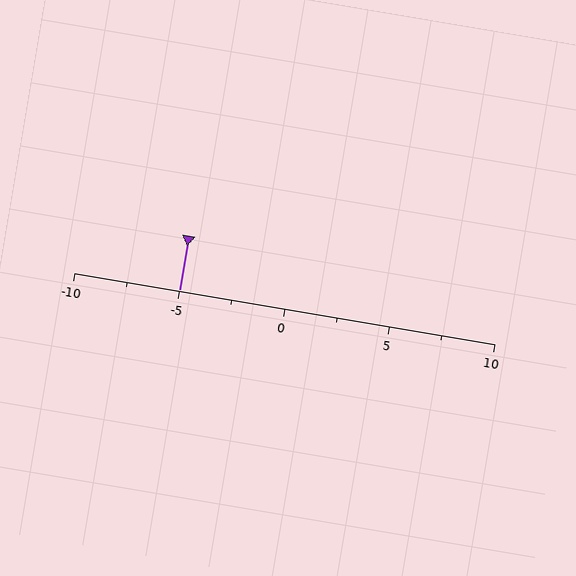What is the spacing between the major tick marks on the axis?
The major ticks are spaced 5 apart.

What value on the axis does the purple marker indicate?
The marker indicates approximately -5.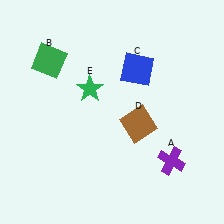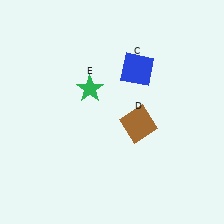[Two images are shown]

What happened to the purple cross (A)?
The purple cross (A) was removed in Image 2. It was in the bottom-right area of Image 1.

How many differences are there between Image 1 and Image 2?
There are 2 differences between the two images.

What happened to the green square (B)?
The green square (B) was removed in Image 2. It was in the top-left area of Image 1.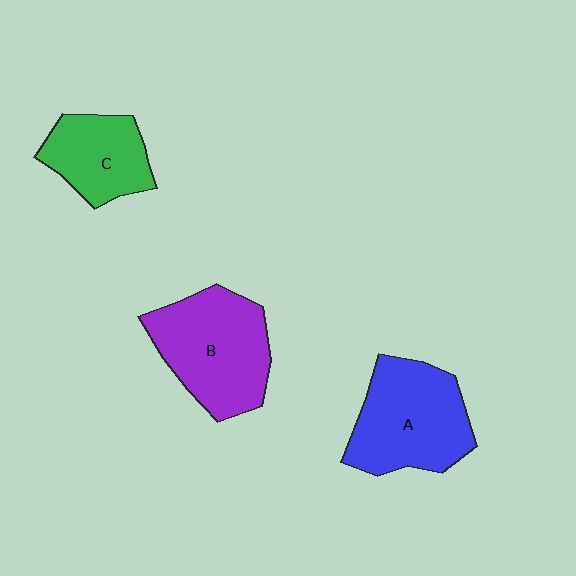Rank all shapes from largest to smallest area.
From largest to smallest: B (purple), A (blue), C (green).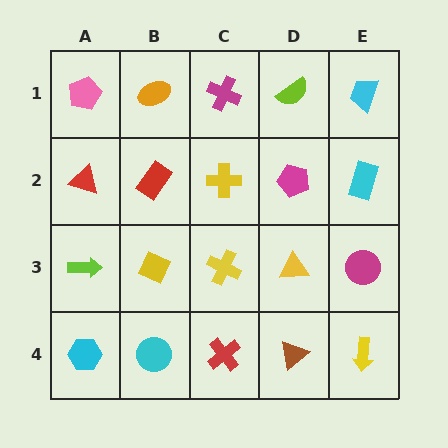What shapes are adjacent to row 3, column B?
A red rectangle (row 2, column B), a cyan circle (row 4, column B), a lime arrow (row 3, column A), a yellow cross (row 3, column C).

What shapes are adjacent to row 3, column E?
A cyan rectangle (row 2, column E), a yellow arrow (row 4, column E), a yellow triangle (row 3, column D).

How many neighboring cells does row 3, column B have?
4.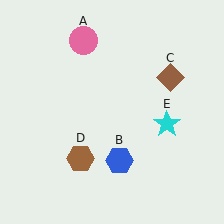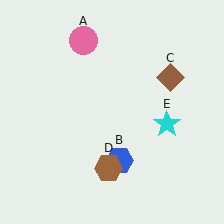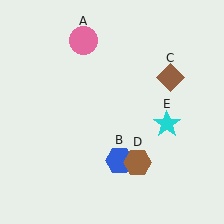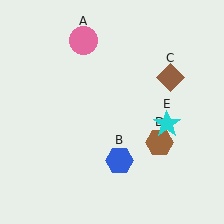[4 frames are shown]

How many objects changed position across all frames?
1 object changed position: brown hexagon (object D).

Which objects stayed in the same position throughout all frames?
Pink circle (object A) and blue hexagon (object B) and brown diamond (object C) and cyan star (object E) remained stationary.